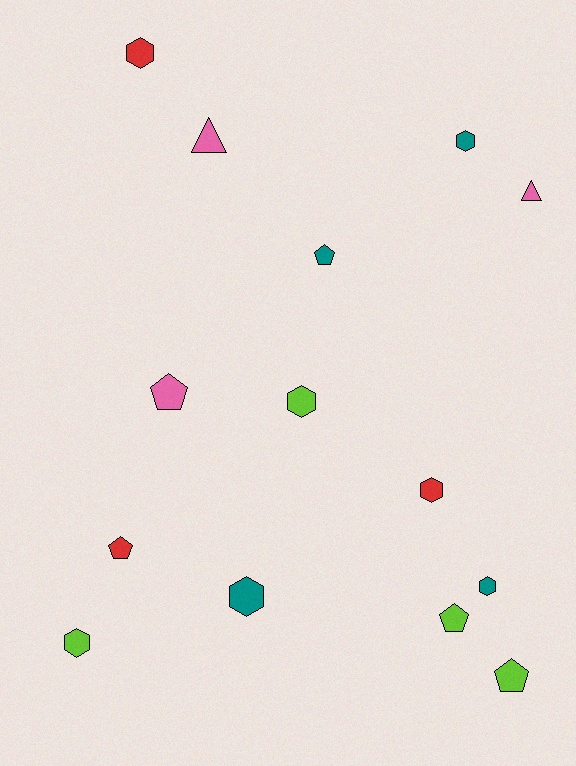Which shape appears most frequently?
Hexagon, with 7 objects.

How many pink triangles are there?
There are 2 pink triangles.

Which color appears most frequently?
Teal, with 4 objects.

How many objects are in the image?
There are 14 objects.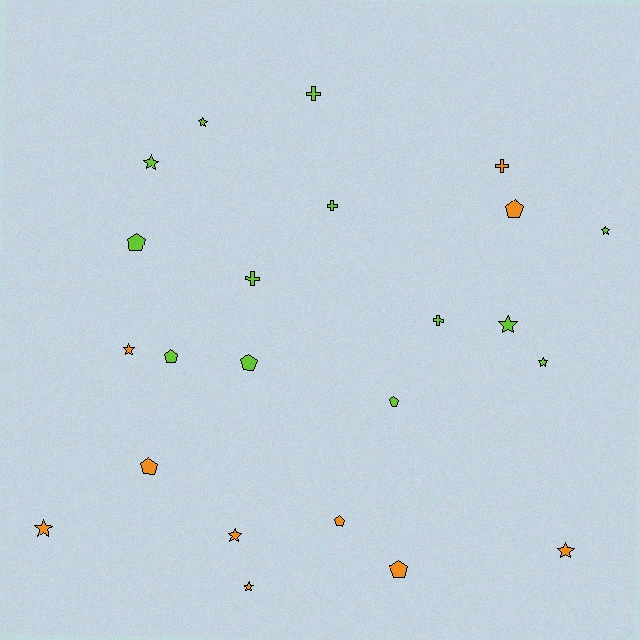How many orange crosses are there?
There is 1 orange cross.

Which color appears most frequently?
Lime, with 13 objects.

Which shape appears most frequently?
Star, with 10 objects.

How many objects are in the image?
There are 23 objects.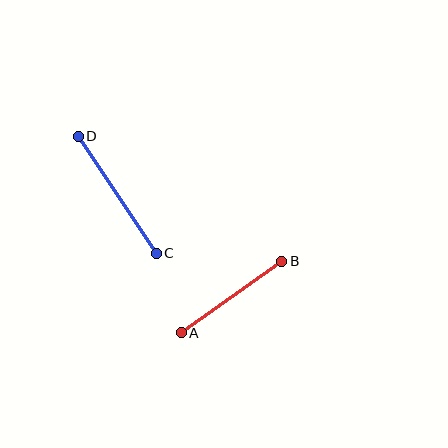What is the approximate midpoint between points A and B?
The midpoint is at approximately (231, 297) pixels.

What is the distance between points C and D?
The distance is approximately 141 pixels.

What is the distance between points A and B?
The distance is approximately 123 pixels.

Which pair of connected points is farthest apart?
Points C and D are farthest apart.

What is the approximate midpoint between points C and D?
The midpoint is at approximately (117, 195) pixels.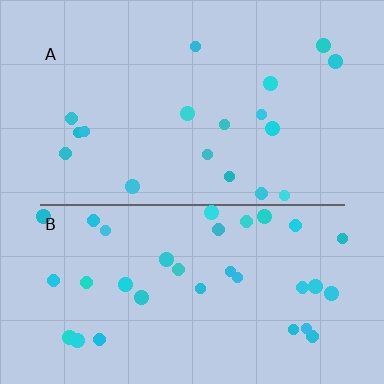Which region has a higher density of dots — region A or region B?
B (the bottom).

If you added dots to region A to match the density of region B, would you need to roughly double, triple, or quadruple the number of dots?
Approximately double.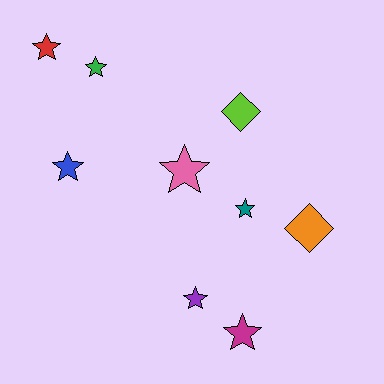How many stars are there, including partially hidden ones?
There are 7 stars.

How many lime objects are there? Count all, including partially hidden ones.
There is 1 lime object.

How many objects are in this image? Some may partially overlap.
There are 9 objects.